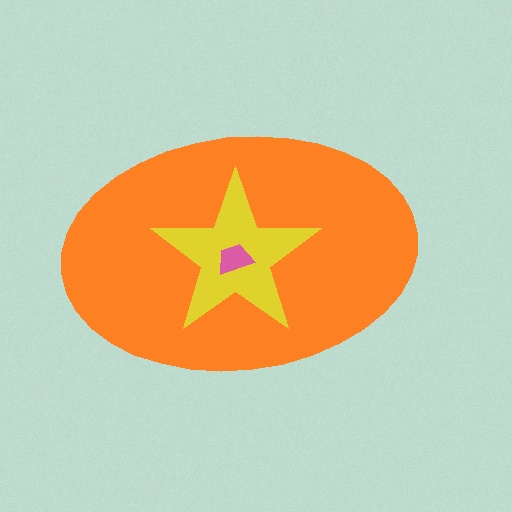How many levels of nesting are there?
3.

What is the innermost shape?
The pink trapezoid.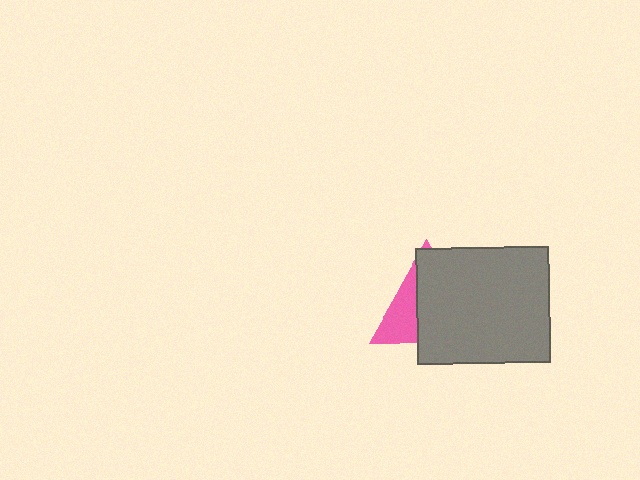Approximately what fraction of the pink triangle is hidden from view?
Roughly 66% of the pink triangle is hidden behind the gray rectangle.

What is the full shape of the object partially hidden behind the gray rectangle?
The partially hidden object is a pink triangle.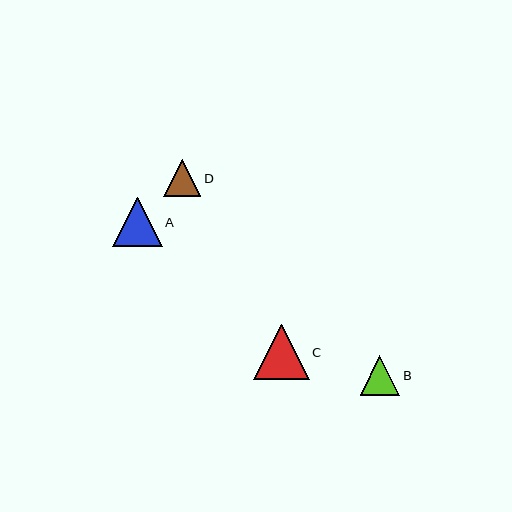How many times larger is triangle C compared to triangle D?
Triangle C is approximately 1.5 times the size of triangle D.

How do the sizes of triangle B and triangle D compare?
Triangle B and triangle D are approximately the same size.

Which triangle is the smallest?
Triangle D is the smallest with a size of approximately 37 pixels.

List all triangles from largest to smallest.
From largest to smallest: C, A, B, D.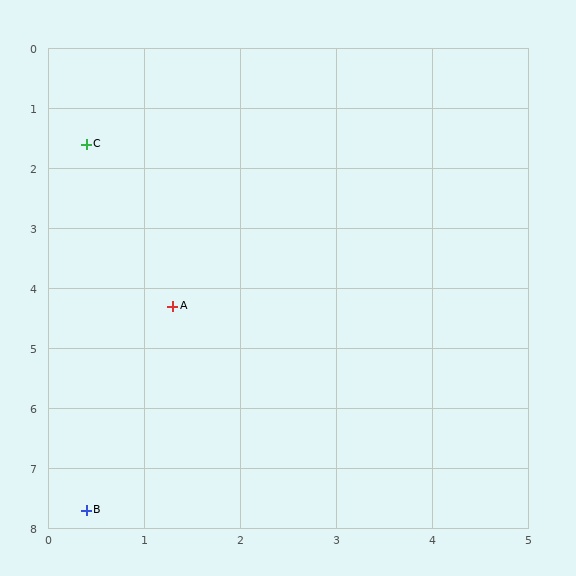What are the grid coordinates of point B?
Point B is at approximately (0.4, 7.7).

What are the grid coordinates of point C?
Point C is at approximately (0.4, 1.6).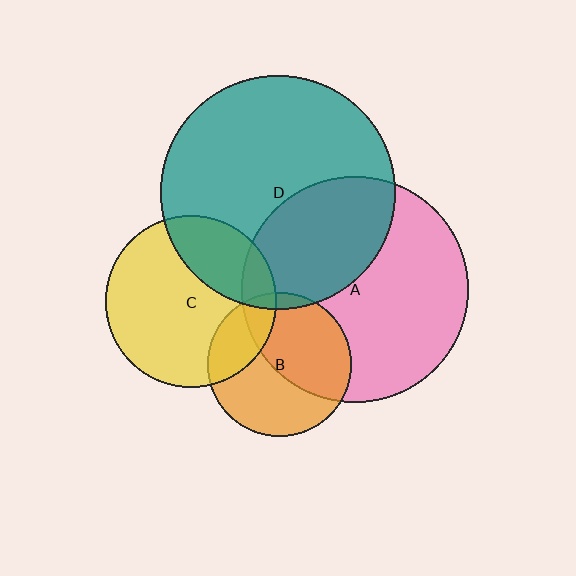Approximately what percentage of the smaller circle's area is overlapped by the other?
Approximately 35%.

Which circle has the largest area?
Circle D (teal).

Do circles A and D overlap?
Yes.